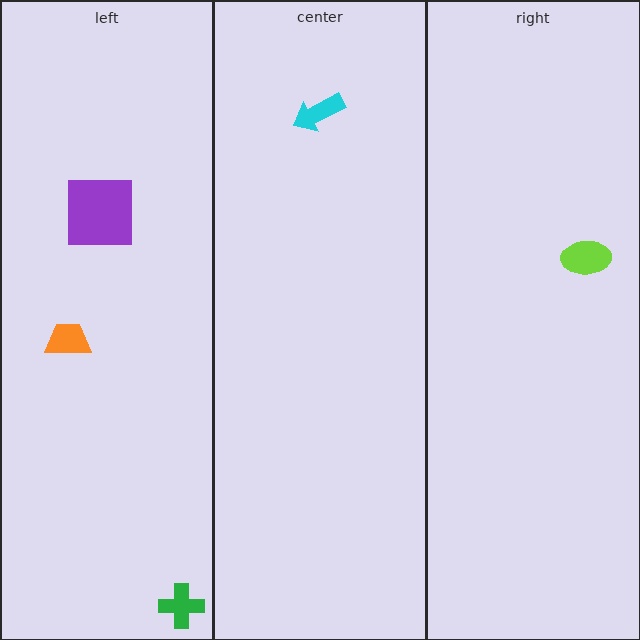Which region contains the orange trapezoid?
The left region.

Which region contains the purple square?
The left region.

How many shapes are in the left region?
3.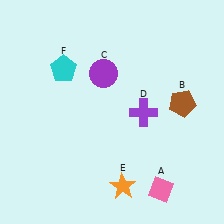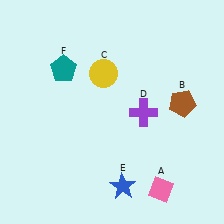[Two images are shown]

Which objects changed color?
C changed from purple to yellow. E changed from orange to blue. F changed from cyan to teal.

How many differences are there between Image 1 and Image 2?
There are 3 differences between the two images.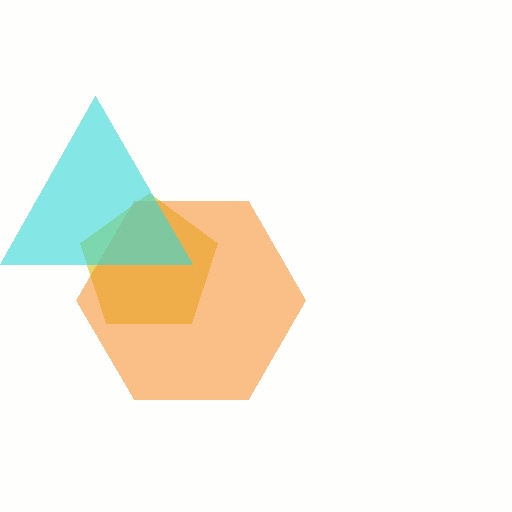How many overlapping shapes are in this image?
There are 3 overlapping shapes in the image.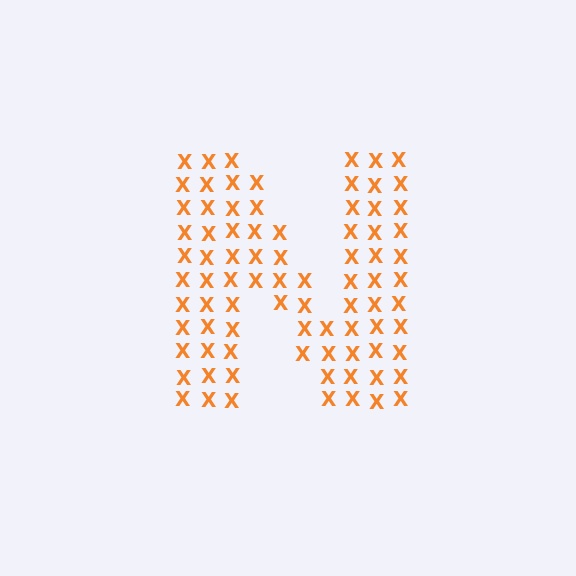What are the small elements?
The small elements are letter X's.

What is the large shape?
The large shape is the letter N.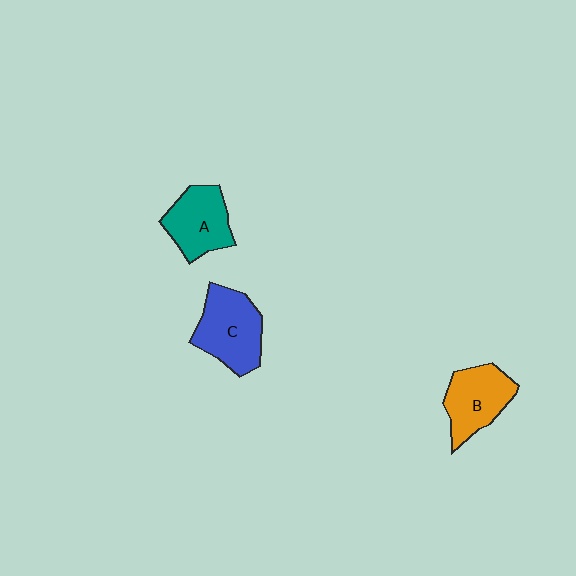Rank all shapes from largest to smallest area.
From largest to smallest: C (blue), B (orange), A (teal).